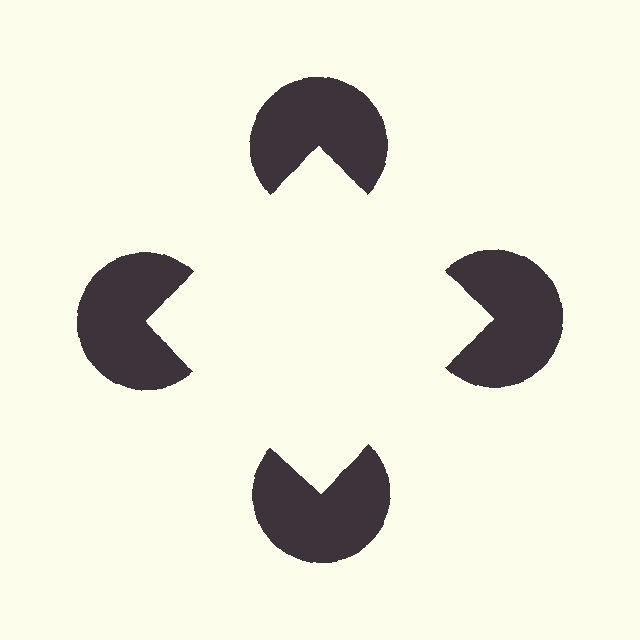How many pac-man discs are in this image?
There are 4 — one at each vertex of the illusory square.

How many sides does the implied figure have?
4 sides.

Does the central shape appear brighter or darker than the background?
It typically appears slightly brighter than the background, even though no actual brightness change is drawn.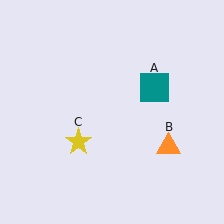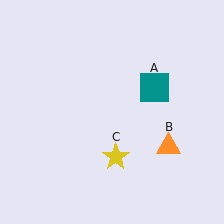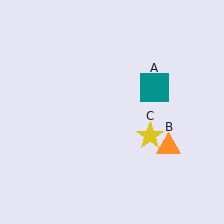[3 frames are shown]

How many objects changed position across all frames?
1 object changed position: yellow star (object C).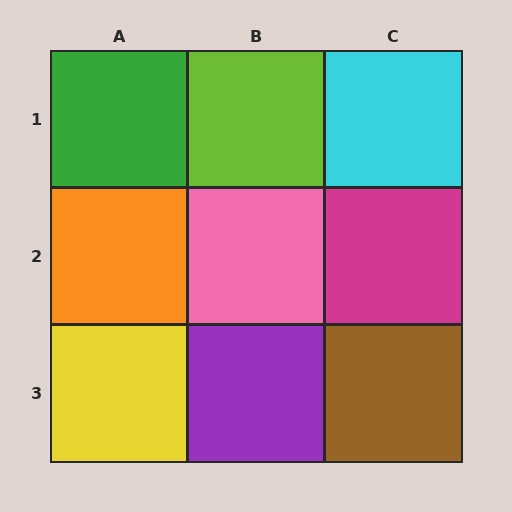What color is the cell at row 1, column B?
Lime.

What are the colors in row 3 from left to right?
Yellow, purple, brown.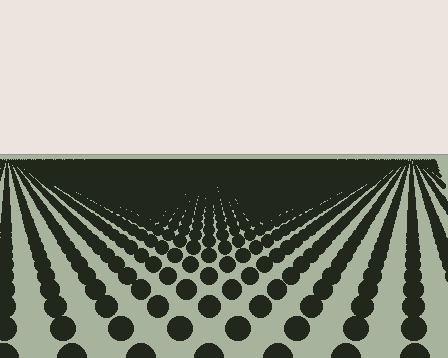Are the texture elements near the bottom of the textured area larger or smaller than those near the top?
Larger. Near the bottom, elements are closer to the viewer and appear at a bigger on-screen size.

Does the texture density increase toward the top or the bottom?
Density increases toward the top.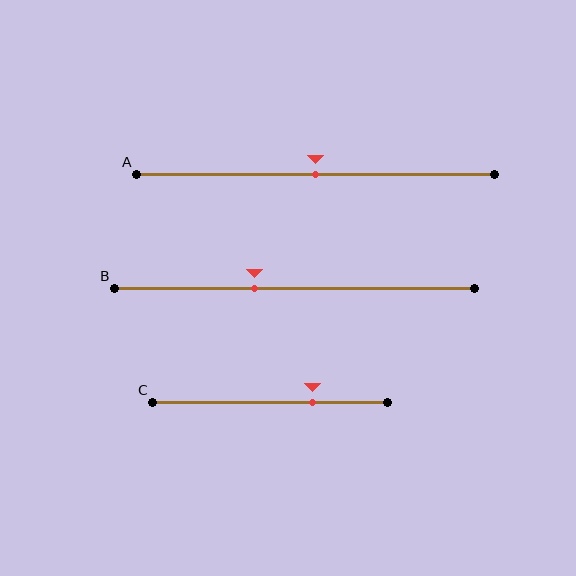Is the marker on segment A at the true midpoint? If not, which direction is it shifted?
Yes, the marker on segment A is at the true midpoint.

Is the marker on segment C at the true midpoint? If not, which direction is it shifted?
No, the marker on segment C is shifted to the right by about 18% of the segment length.